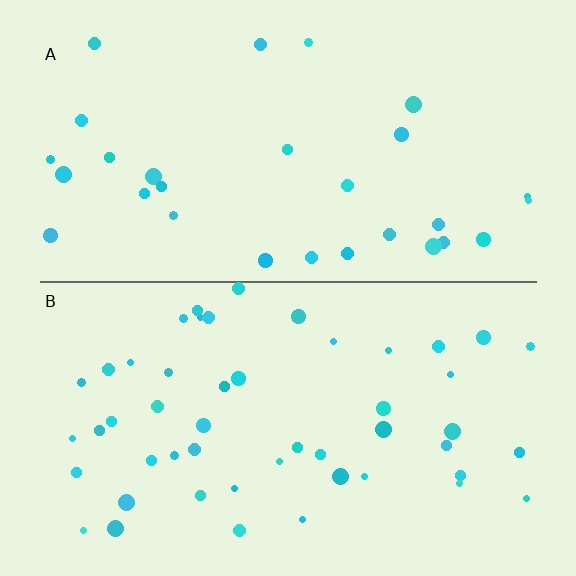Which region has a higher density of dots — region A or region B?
B (the bottom).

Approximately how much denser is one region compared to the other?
Approximately 1.7× — region B over region A.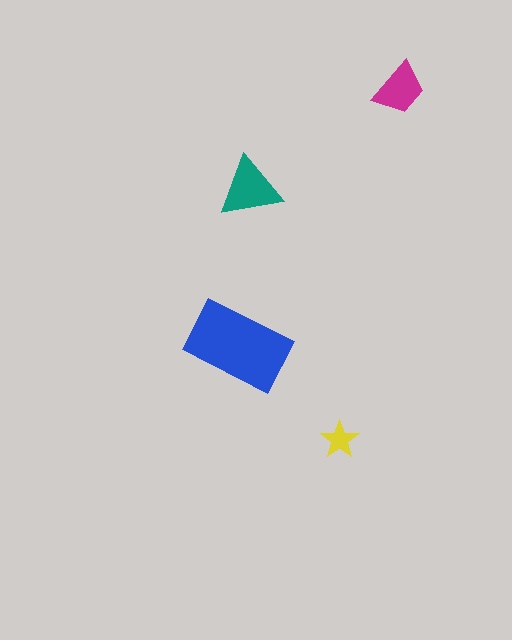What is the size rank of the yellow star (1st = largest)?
4th.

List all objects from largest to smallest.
The blue rectangle, the teal triangle, the magenta trapezoid, the yellow star.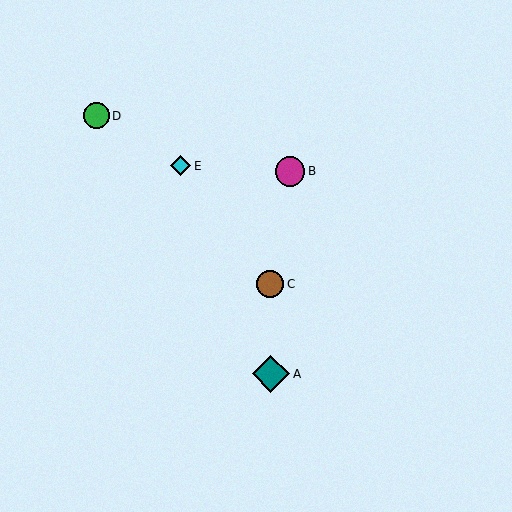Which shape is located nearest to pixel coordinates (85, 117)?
The green circle (labeled D) at (97, 116) is nearest to that location.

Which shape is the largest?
The teal diamond (labeled A) is the largest.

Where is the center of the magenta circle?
The center of the magenta circle is at (290, 171).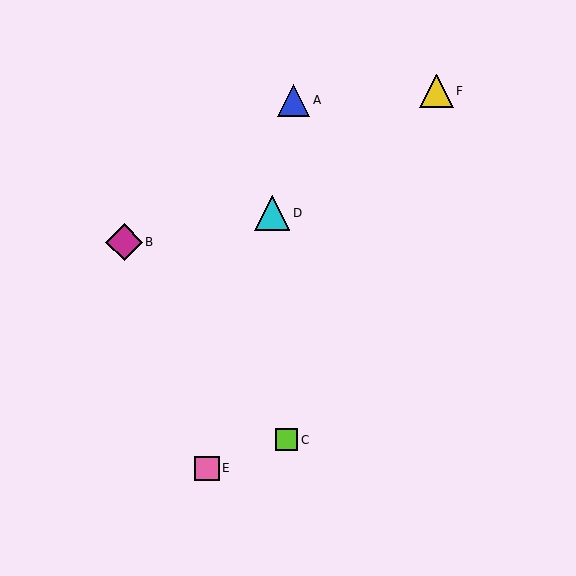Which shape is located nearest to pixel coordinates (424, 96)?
The yellow triangle (labeled F) at (436, 91) is nearest to that location.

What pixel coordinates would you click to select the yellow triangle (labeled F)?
Click at (436, 91) to select the yellow triangle F.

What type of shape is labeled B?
Shape B is a magenta diamond.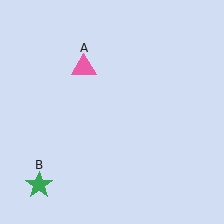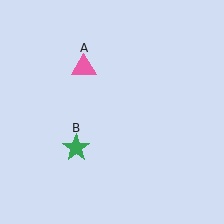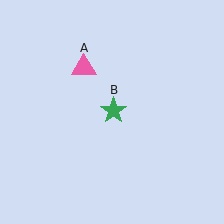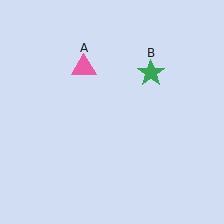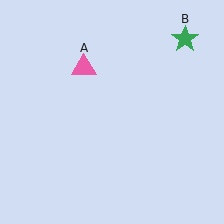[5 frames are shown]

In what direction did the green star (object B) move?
The green star (object B) moved up and to the right.